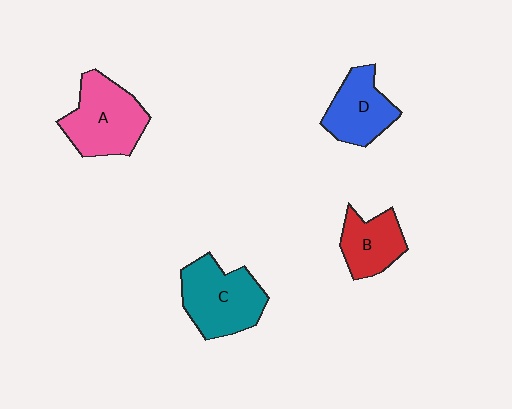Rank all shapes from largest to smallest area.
From largest to smallest: C (teal), A (pink), D (blue), B (red).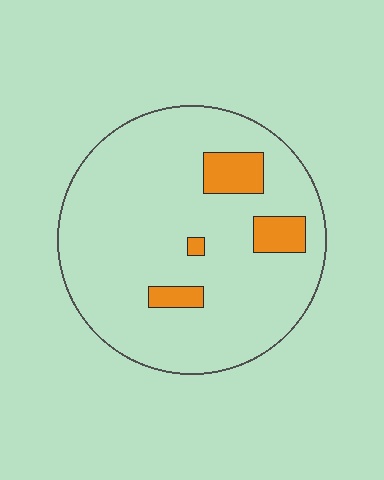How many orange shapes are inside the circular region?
4.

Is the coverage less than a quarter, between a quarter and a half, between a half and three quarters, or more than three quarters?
Less than a quarter.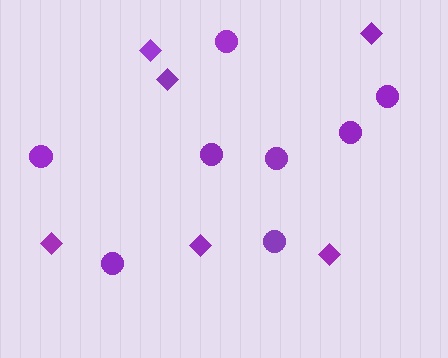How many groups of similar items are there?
There are 2 groups: one group of circles (8) and one group of diamonds (6).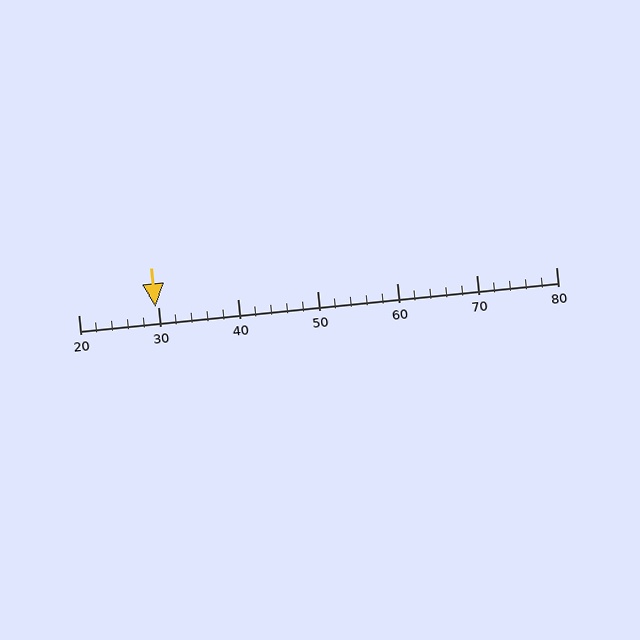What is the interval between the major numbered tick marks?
The major tick marks are spaced 10 units apart.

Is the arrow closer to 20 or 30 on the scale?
The arrow is closer to 30.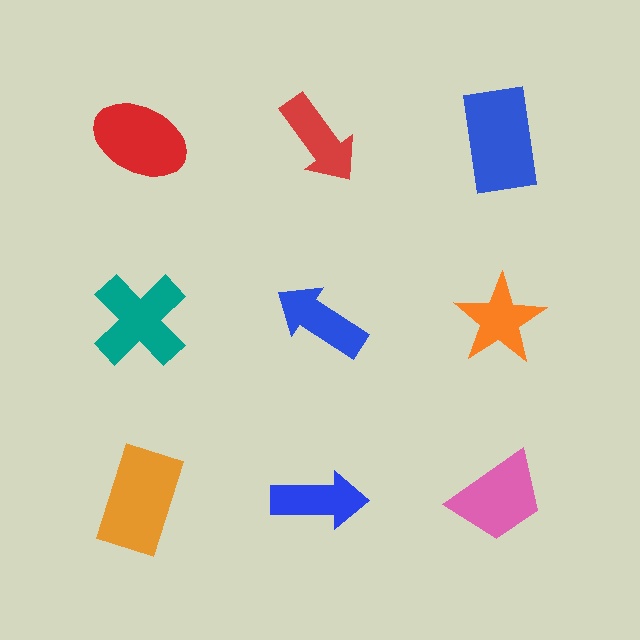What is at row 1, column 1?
A red ellipse.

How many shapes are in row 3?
3 shapes.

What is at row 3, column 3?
A pink trapezoid.